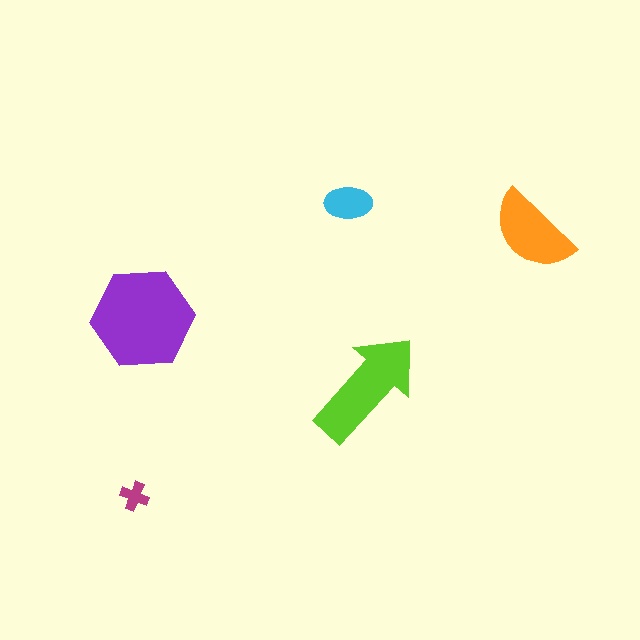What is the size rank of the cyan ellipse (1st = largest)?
4th.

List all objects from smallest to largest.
The magenta cross, the cyan ellipse, the orange semicircle, the lime arrow, the purple hexagon.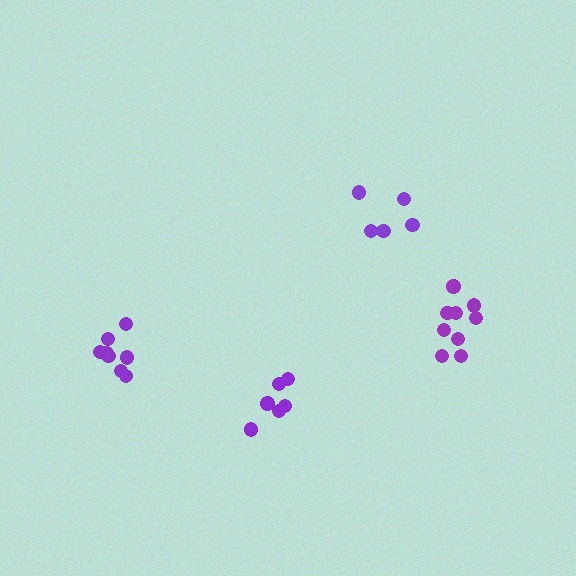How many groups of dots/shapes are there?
There are 4 groups.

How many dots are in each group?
Group 1: 5 dots, Group 2: 8 dots, Group 3: 9 dots, Group 4: 6 dots (28 total).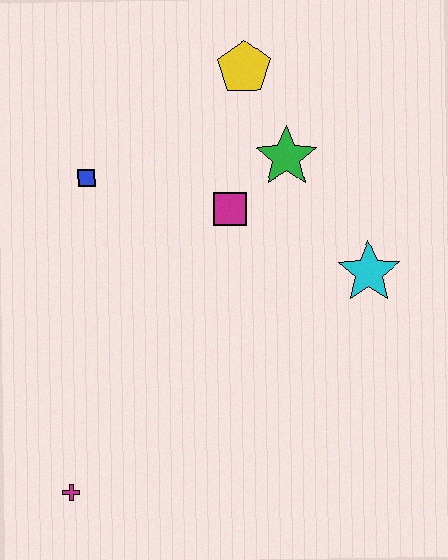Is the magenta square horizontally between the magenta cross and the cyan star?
Yes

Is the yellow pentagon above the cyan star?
Yes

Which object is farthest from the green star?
The magenta cross is farthest from the green star.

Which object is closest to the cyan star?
The green star is closest to the cyan star.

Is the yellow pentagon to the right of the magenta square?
Yes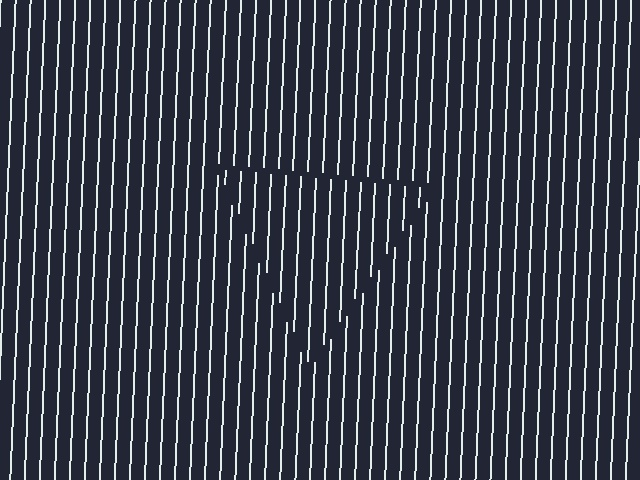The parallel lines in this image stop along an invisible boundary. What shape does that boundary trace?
An illusory triangle. The interior of the shape contains the same grating, shifted by half a period — the contour is defined by the phase discontinuity where line-ends from the inner and outer gratings abut.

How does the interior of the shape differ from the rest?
The interior of the shape contains the same grating, shifted by half a period — the contour is defined by the phase discontinuity where line-ends from the inner and outer gratings abut.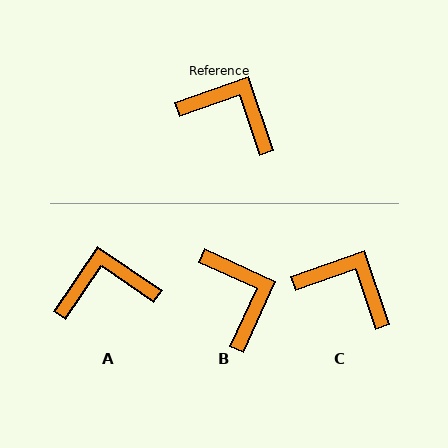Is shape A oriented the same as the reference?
No, it is off by about 37 degrees.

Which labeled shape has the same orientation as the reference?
C.